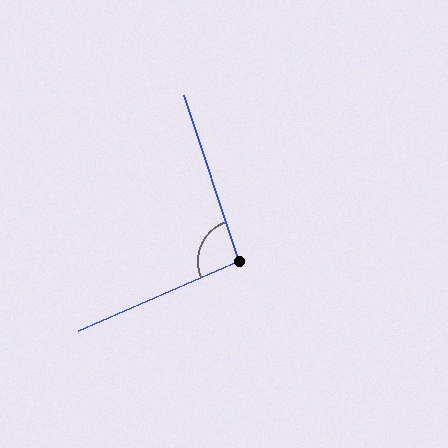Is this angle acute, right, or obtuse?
It is obtuse.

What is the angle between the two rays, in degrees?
Approximately 96 degrees.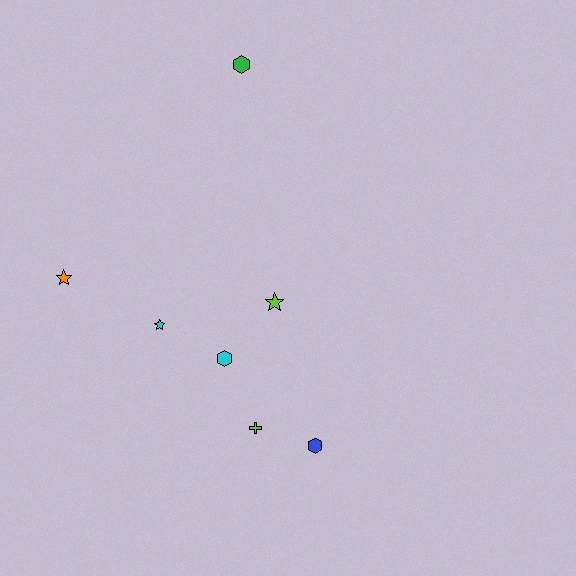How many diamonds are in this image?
There are no diamonds.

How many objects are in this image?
There are 7 objects.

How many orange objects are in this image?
There is 1 orange object.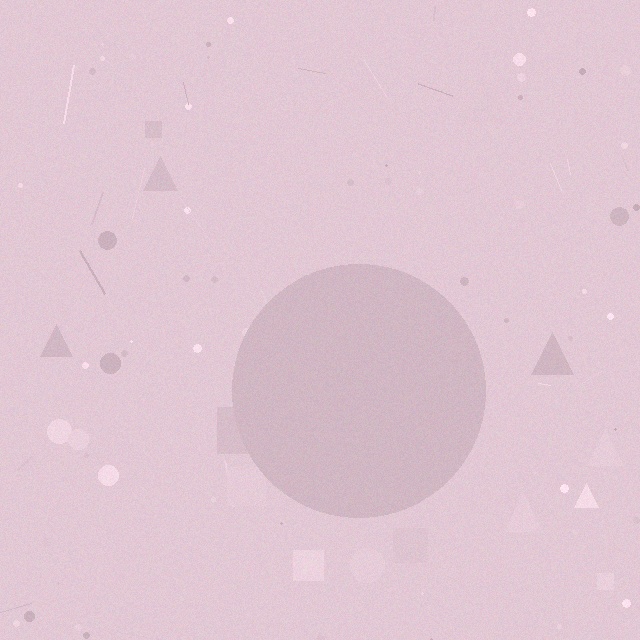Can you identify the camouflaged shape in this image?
The camouflaged shape is a circle.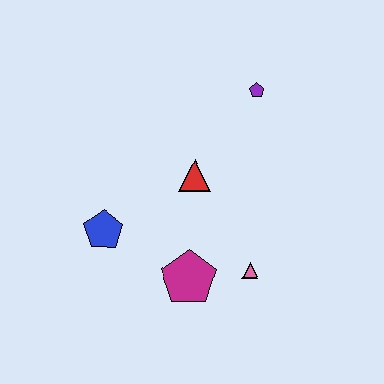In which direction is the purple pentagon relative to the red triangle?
The purple pentagon is above the red triangle.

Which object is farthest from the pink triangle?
The purple pentagon is farthest from the pink triangle.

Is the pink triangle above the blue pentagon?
No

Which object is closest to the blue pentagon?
The magenta pentagon is closest to the blue pentagon.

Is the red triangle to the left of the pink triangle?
Yes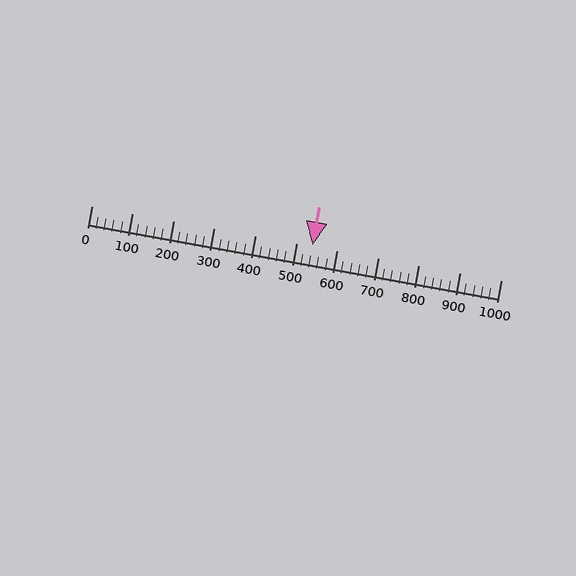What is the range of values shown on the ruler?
The ruler shows values from 0 to 1000.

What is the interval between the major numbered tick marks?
The major tick marks are spaced 100 units apart.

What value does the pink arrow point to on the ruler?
The pink arrow points to approximately 540.